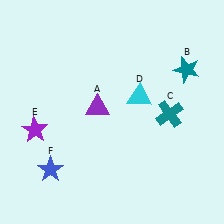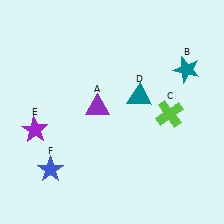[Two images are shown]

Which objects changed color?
C changed from teal to lime. D changed from cyan to teal.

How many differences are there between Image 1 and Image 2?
There are 2 differences between the two images.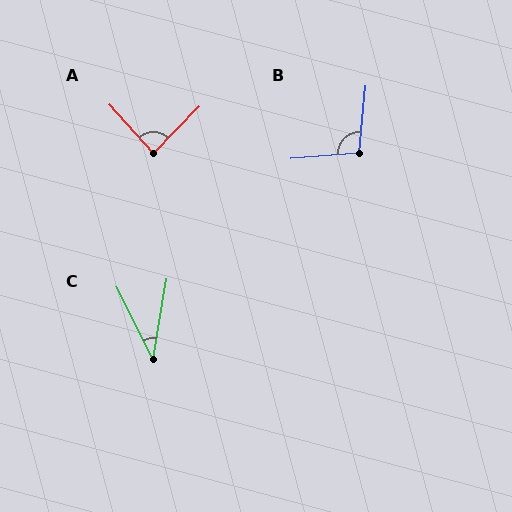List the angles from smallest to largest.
C (36°), A (86°), B (100°).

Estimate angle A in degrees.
Approximately 86 degrees.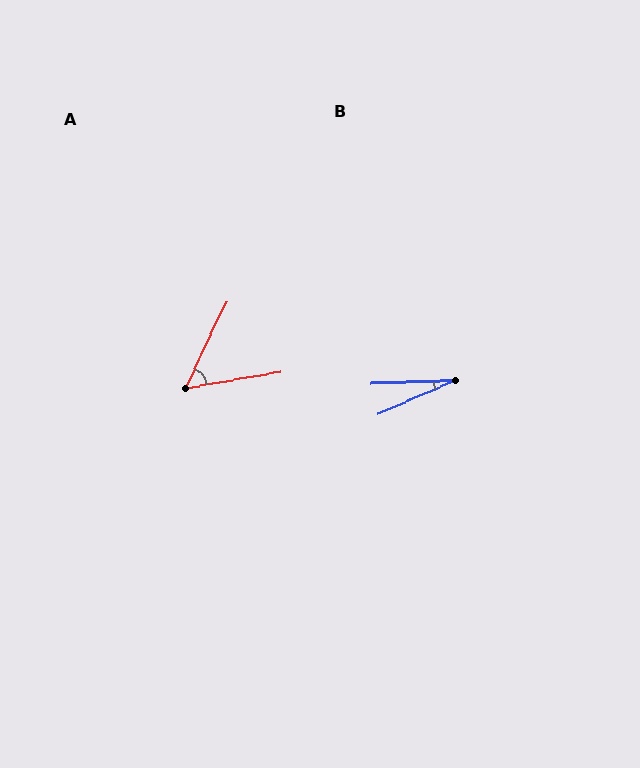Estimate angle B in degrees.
Approximately 22 degrees.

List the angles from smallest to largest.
B (22°), A (55°).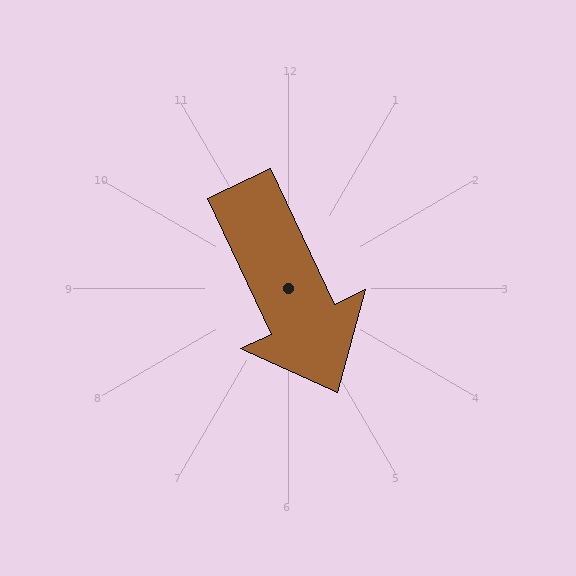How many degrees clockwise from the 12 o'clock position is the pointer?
Approximately 155 degrees.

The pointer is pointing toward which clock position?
Roughly 5 o'clock.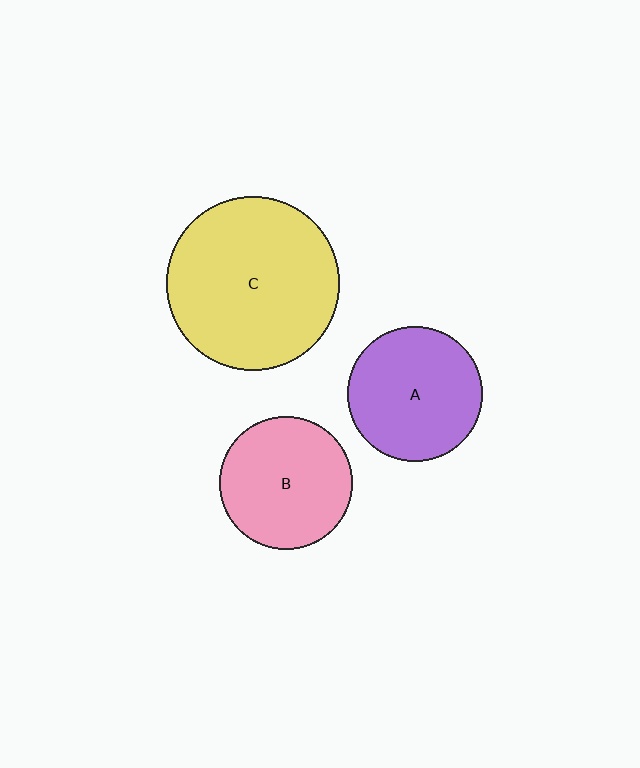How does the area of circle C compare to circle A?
Approximately 1.7 times.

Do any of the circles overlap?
No, none of the circles overlap.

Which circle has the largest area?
Circle C (yellow).